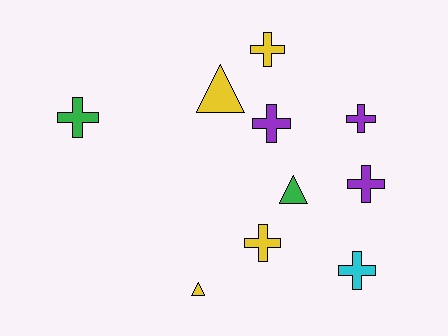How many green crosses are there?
There is 1 green cross.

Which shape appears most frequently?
Cross, with 7 objects.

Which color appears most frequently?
Yellow, with 4 objects.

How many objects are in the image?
There are 10 objects.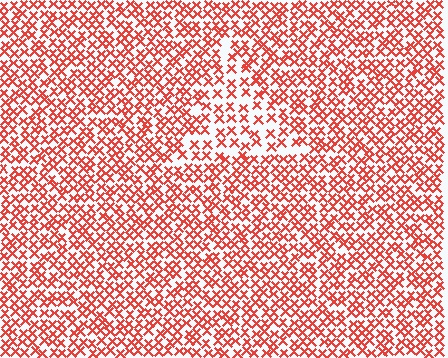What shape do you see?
I see a triangle.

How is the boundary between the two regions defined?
The boundary is defined by a change in element density (approximately 1.7x ratio). All elements are the same color, size, and shape.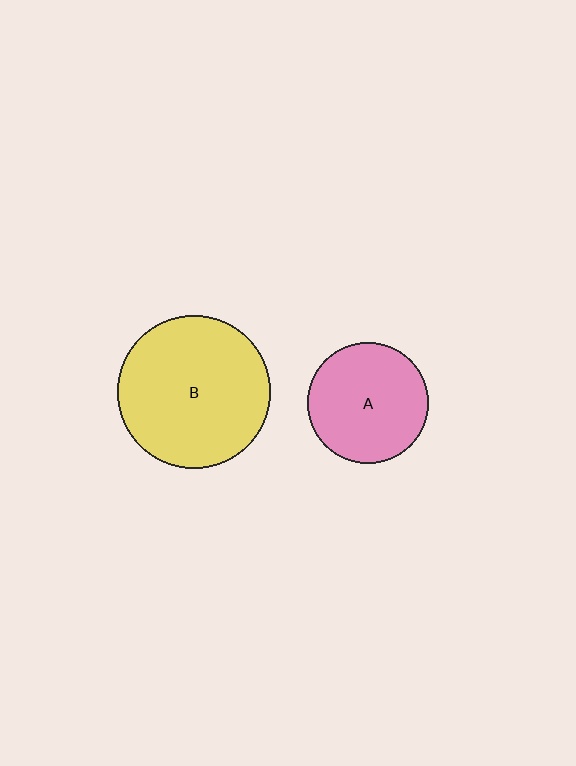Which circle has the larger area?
Circle B (yellow).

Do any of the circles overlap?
No, none of the circles overlap.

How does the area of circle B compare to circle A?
Approximately 1.6 times.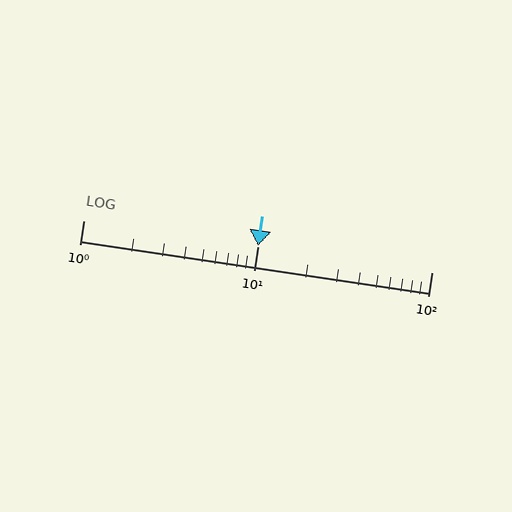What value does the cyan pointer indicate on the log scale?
The pointer indicates approximately 10.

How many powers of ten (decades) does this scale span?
The scale spans 2 decades, from 1 to 100.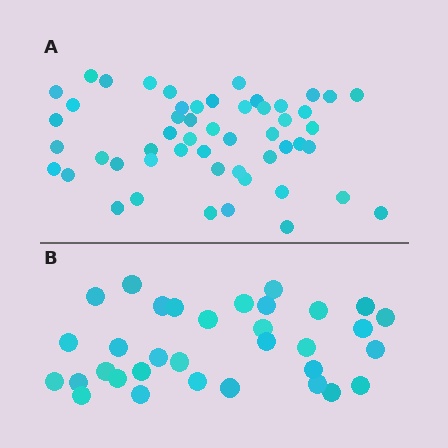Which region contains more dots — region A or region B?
Region A (the top region) has more dots.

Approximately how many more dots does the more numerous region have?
Region A has approximately 20 more dots than region B.